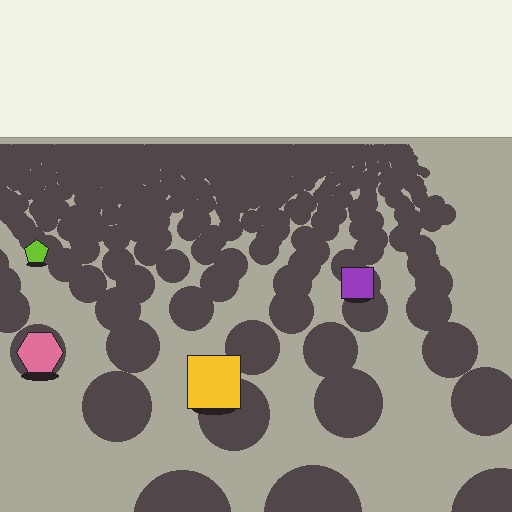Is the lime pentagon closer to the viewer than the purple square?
No. The purple square is closer — you can tell from the texture gradient: the ground texture is coarser near it.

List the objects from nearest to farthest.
From nearest to farthest: the yellow square, the pink hexagon, the purple square, the lime pentagon.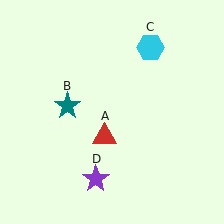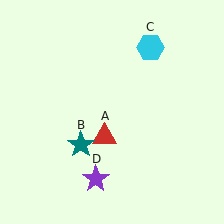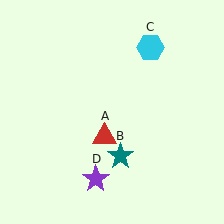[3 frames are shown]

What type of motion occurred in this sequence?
The teal star (object B) rotated counterclockwise around the center of the scene.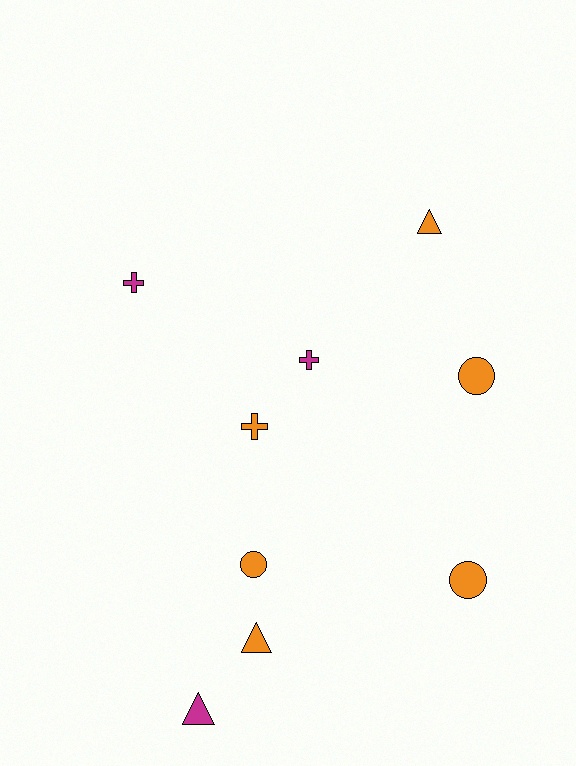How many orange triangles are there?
There are 2 orange triangles.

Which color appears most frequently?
Orange, with 6 objects.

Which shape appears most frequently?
Cross, with 3 objects.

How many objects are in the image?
There are 9 objects.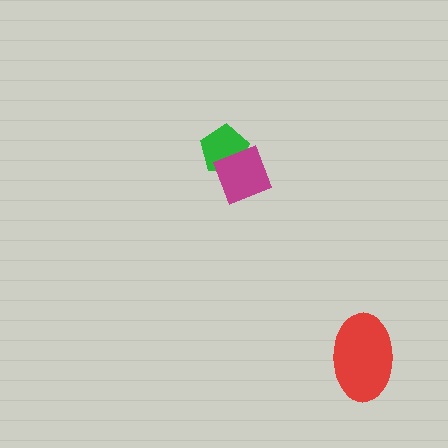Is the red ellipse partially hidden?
No, no other shape covers it.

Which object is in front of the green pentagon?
The magenta diamond is in front of the green pentagon.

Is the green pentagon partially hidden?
Yes, it is partially covered by another shape.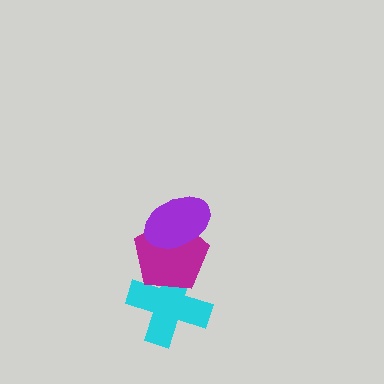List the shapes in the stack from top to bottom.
From top to bottom: the purple ellipse, the magenta pentagon, the cyan cross.